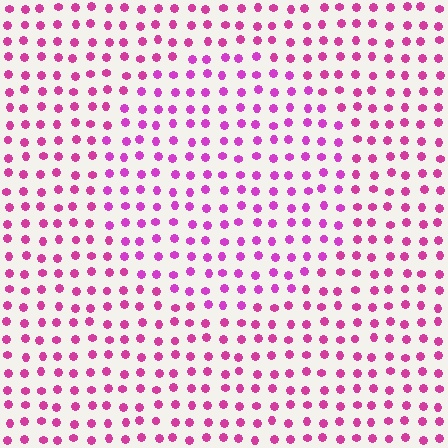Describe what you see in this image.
The image is filled with small magenta elements in a uniform arrangement. A circle-shaped region is visible where the elements are tinted to a slightly different hue, forming a subtle color boundary.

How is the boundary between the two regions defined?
The boundary is defined purely by a slight shift in hue (about 18 degrees). Spacing, size, and orientation are identical on both sides.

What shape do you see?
I see a circle.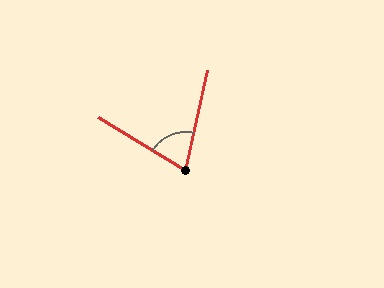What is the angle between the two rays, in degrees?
Approximately 71 degrees.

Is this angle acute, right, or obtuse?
It is acute.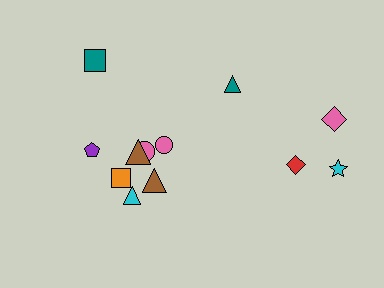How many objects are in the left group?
There are 8 objects.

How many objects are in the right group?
There are 4 objects.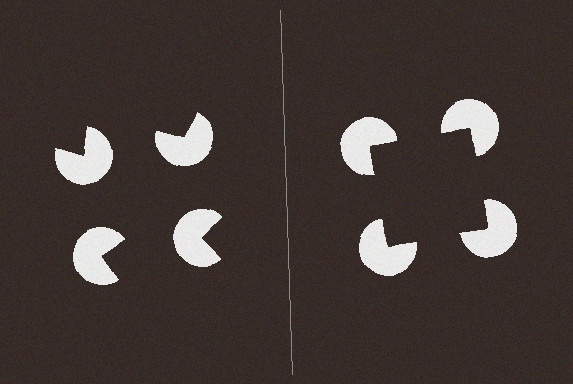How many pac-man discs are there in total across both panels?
8 — 4 on each side.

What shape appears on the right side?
An illusory square.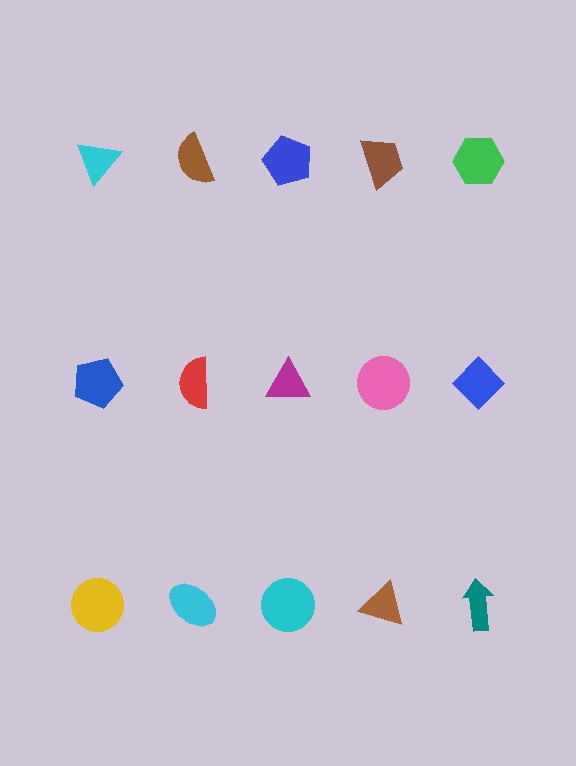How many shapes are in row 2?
5 shapes.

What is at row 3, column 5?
A teal arrow.